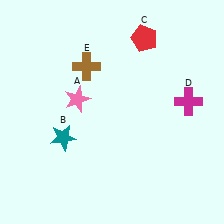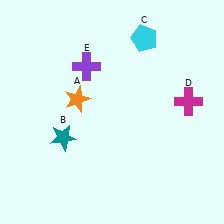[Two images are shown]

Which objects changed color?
A changed from pink to orange. C changed from red to cyan. E changed from brown to purple.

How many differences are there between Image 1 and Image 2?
There are 3 differences between the two images.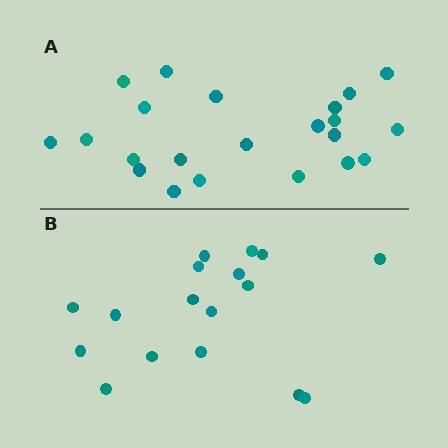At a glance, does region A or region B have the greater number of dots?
Region A (the top region) has more dots.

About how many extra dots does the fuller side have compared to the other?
Region A has about 5 more dots than region B.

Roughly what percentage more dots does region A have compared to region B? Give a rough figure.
About 30% more.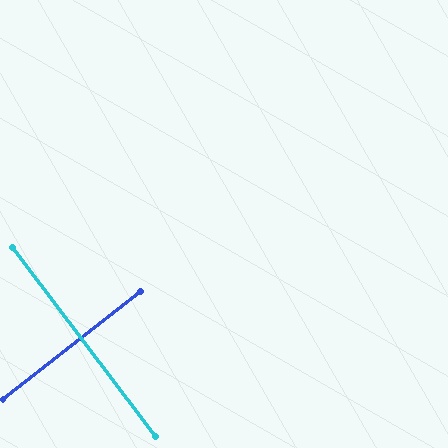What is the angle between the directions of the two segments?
Approximately 89 degrees.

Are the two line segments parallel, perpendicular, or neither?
Perpendicular — they meet at approximately 89°.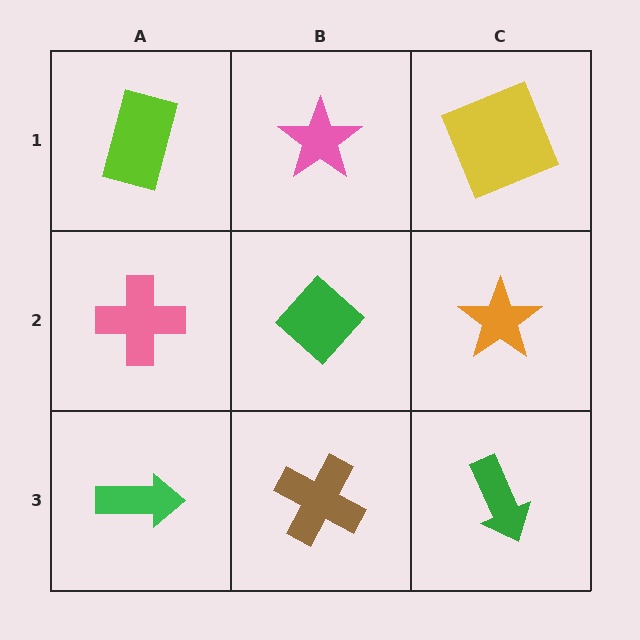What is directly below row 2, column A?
A green arrow.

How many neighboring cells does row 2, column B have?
4.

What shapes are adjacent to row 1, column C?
An orange star (row 2, column C), a pink star (row 1, column B).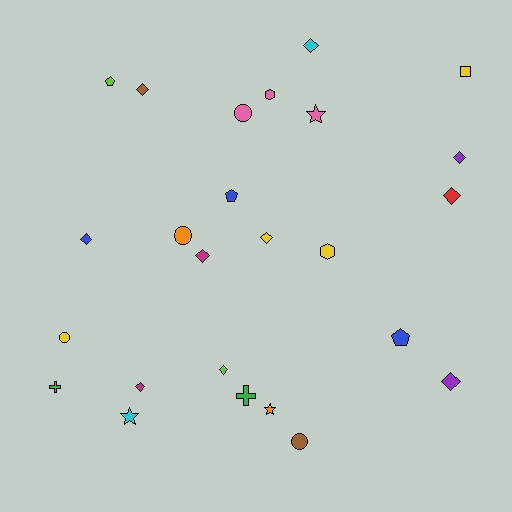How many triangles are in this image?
There are no triangles.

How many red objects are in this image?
There is 1 red object.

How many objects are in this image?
There are 25 objects.